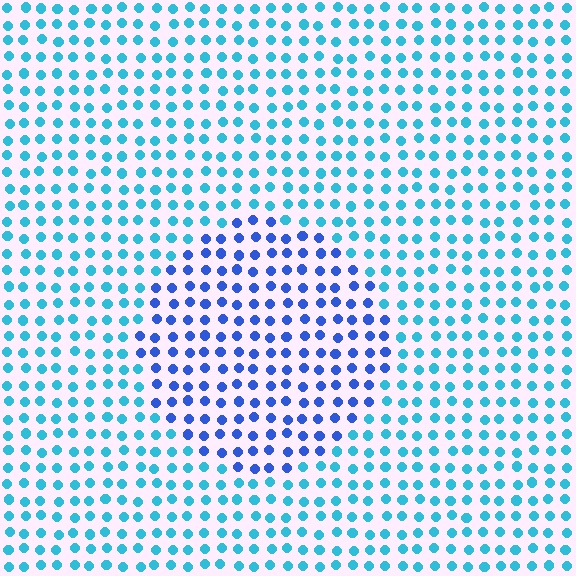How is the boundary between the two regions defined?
The boundary is defined purely by a slight shift in hue (about 36 degrees). Spacing, size, and orientation are identical on both sides.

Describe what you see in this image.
The image is filled with small cyan elements in a uniform arrangement. A circle-shaped region is visible where the elements are tinted to a slightly different hue, forming a subtle color boundary.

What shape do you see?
I see a circle.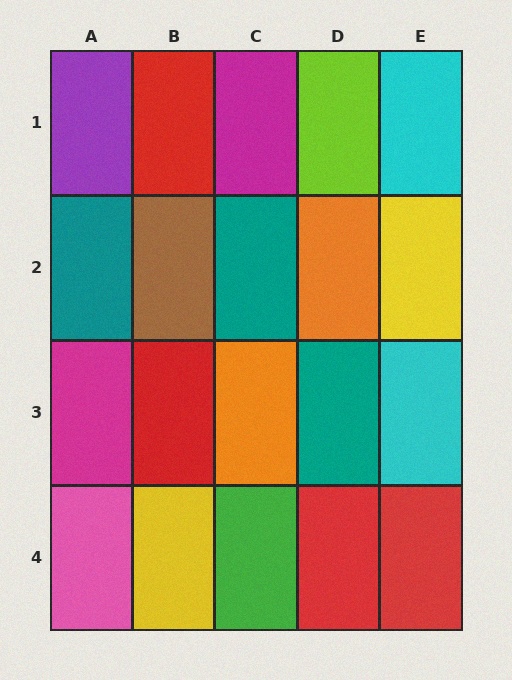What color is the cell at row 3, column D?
Teal.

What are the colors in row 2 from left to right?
Teal, brown, teal, orange, yellow.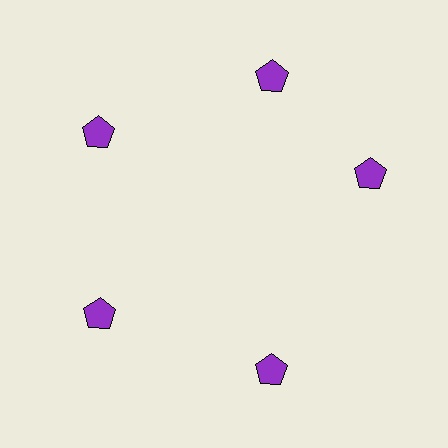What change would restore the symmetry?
The symmetry would be restored by rotating it back into even spacing with its neighbors so that all 5 pentagons sit at equal angles and equal distance from the center.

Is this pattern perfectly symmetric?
No. The 5 purple pentagons are arranged in a ring, but one element near the 3 o'clock position is rotated out of alignment along the ring, breaking the 5-fold rotational symmetry.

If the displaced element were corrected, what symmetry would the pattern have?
It would have 5-fold rotational symmetry — the pattern would map onto itself every 72 degrees.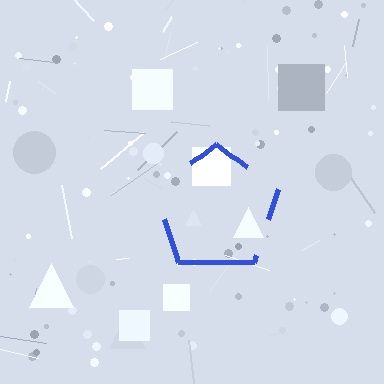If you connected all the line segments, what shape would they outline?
They would outline a pentagon.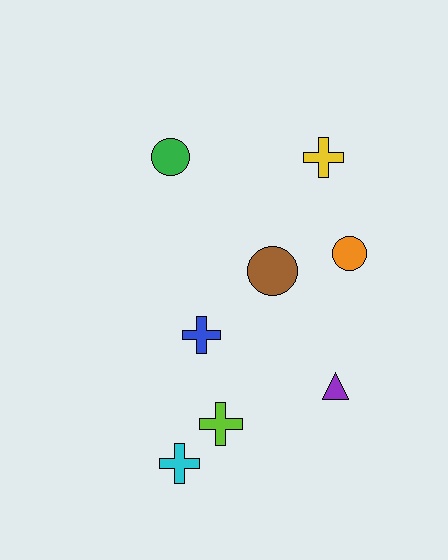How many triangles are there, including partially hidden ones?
There is 1 triangle.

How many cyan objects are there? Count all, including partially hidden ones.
There is 1 cyan object.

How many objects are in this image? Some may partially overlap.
There are 8 objects.